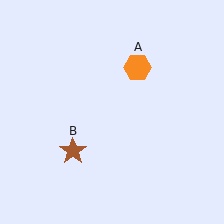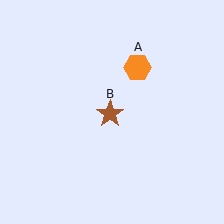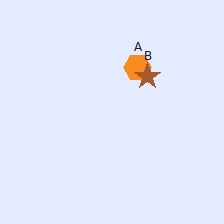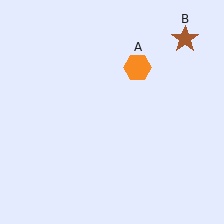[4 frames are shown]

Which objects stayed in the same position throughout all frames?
Orange hexagon (object A) remained stationary.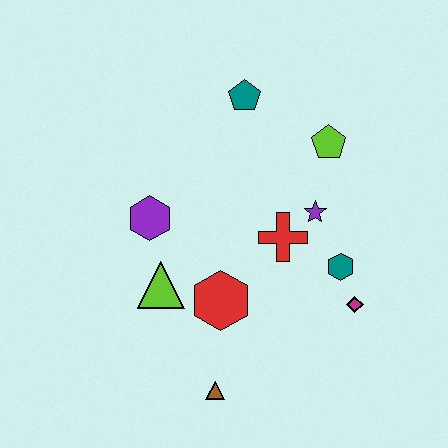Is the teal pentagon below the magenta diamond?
No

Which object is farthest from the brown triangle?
The teal pentagon is farthest from the brown triangle.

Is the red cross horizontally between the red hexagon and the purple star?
Yes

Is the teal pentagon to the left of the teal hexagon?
Yes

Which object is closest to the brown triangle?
The red hexagon is closest to the brown triangle.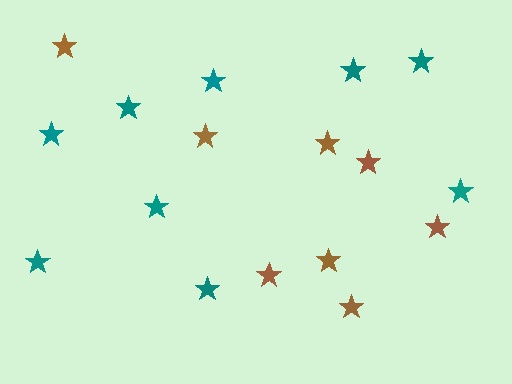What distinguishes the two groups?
There are 2 groups: one group of brown stars (8) and one group of teal stars (9).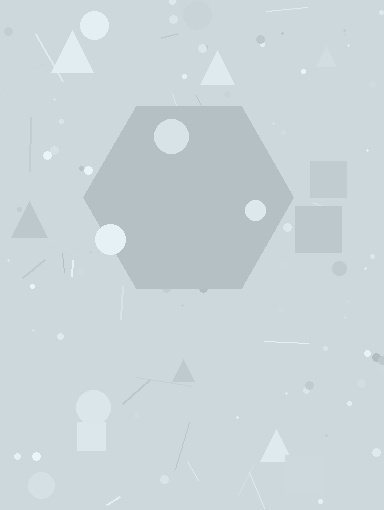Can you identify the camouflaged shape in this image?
The camouflaged shape is a hexagon.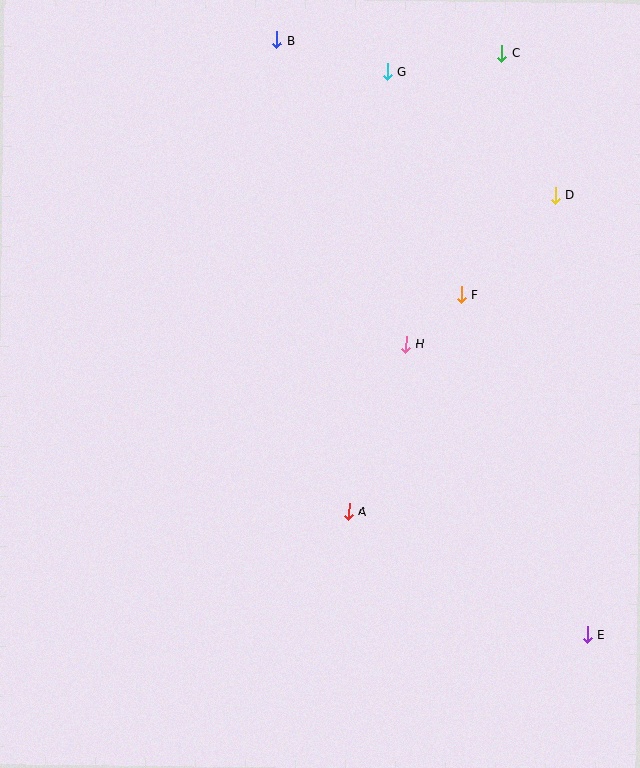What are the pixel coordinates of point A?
Point A is at (349, 512).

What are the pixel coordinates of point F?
Point F is at (461, 295).